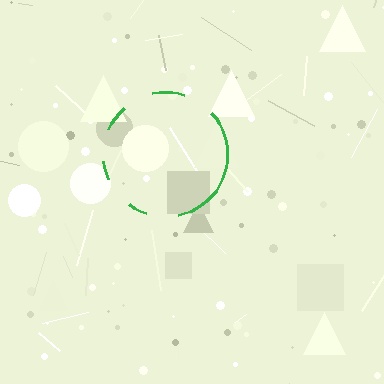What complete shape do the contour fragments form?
The contour fragments form a circle.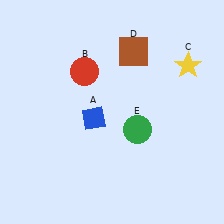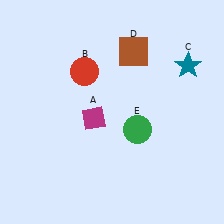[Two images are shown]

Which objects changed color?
A changed from blue to magenta. C changed from yellow to teal.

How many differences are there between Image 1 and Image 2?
There are 2 differences between the two images.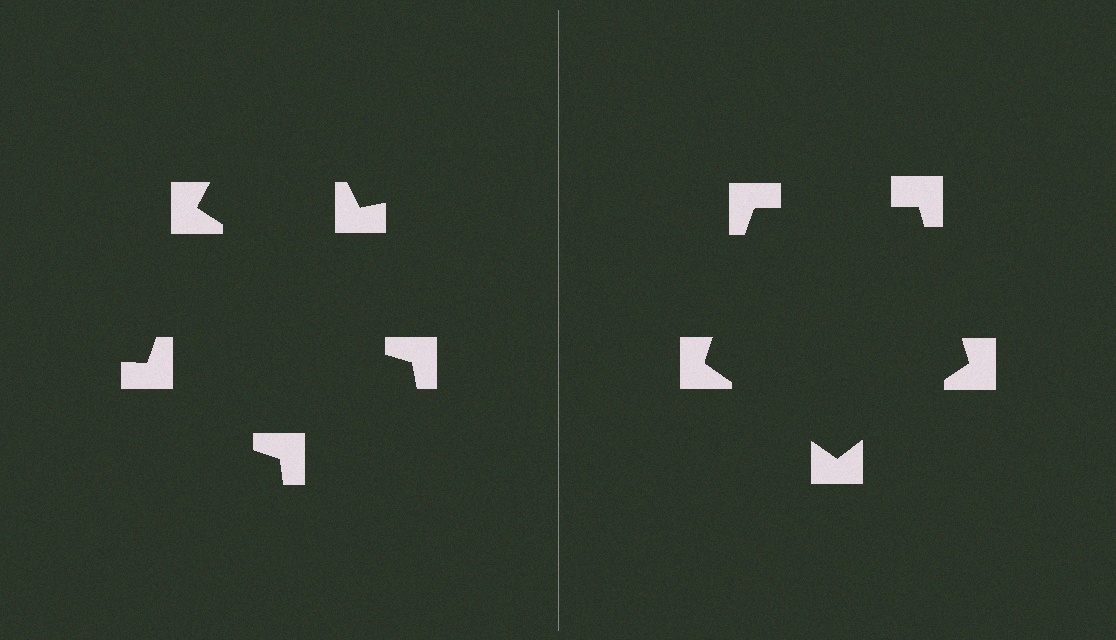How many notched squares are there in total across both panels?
10 — 5 on each side.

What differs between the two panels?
The notched squares are positioned identically on both sides; only the wedge orientations differ. On the right they align to a pentagon; on the left they are misaligned.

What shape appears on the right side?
An illusory pentagon.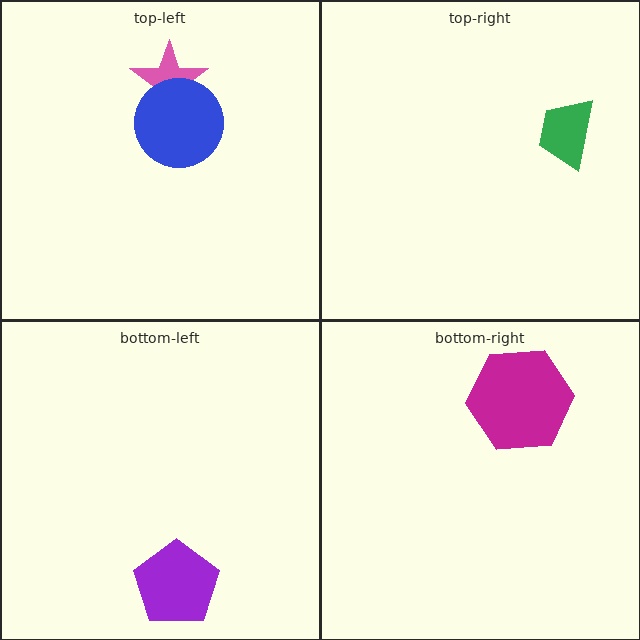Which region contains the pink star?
The top-left region.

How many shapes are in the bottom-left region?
1.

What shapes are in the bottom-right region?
The magenta hexagon.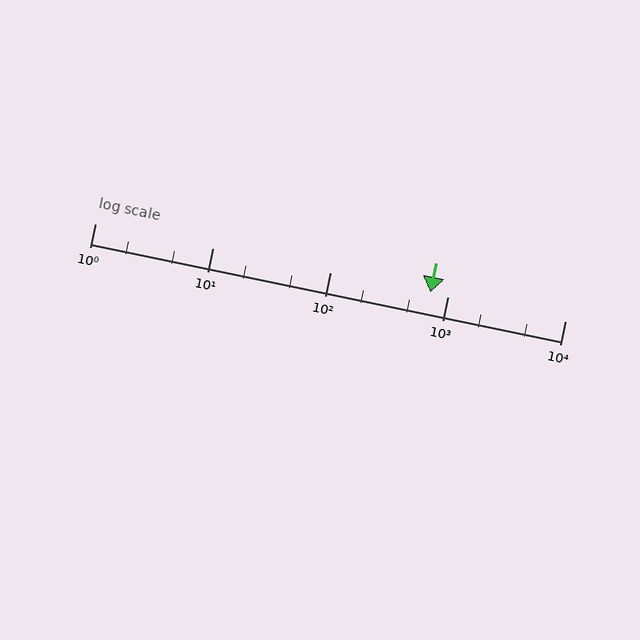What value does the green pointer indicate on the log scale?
The pointer indicates approximately 720.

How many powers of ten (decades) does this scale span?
The scale spans 4 decades, from 1 to 10000.